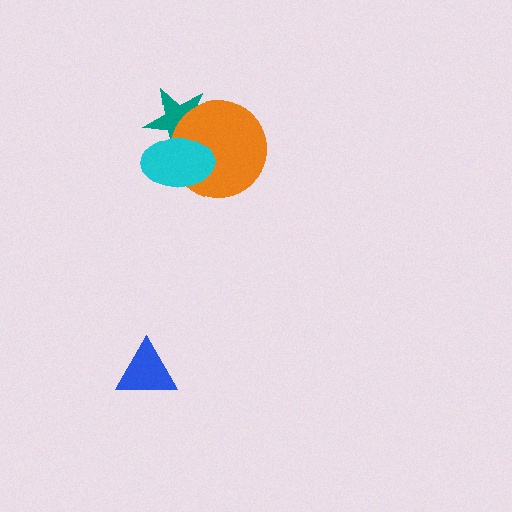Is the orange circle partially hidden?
Yes, it is partially covered by another shape.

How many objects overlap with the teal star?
2 objects overlap with the teal star.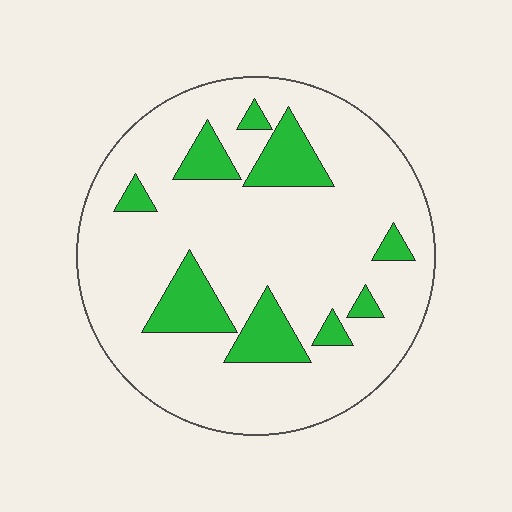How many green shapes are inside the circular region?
9.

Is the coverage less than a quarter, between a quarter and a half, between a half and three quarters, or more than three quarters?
Less than a quarter.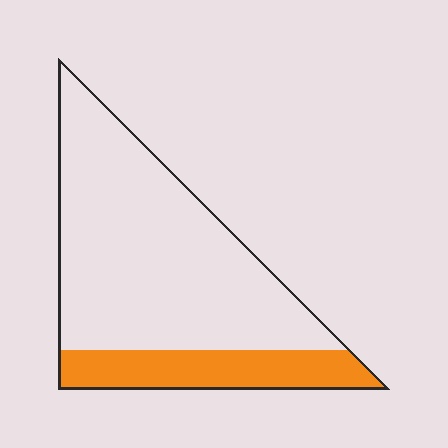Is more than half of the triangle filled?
No.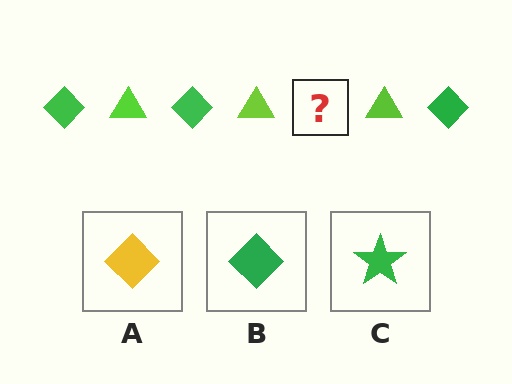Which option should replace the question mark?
Option B.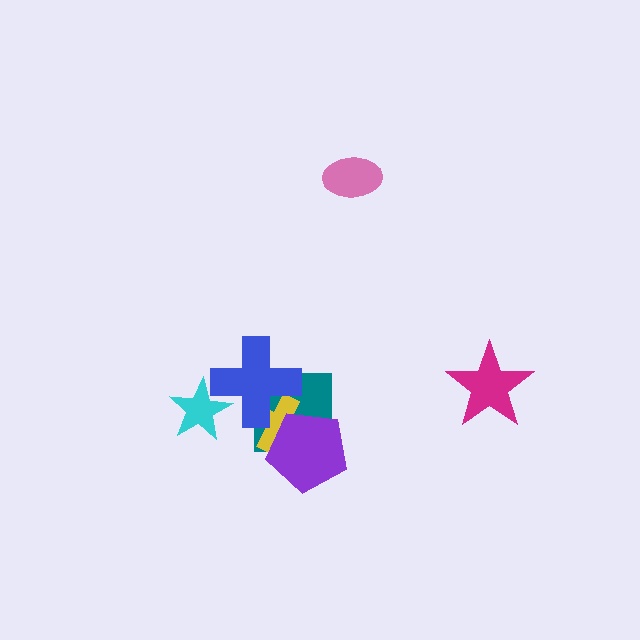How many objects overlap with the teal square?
3 objects overlap with the teal square.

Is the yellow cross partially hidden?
Yes, it is partially covered by another shape.